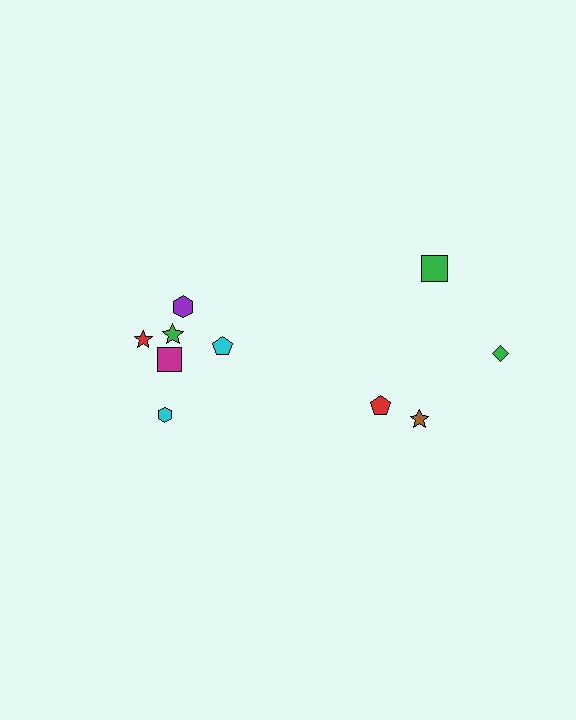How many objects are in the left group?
There are 6 objects.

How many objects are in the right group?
There are 4 objects.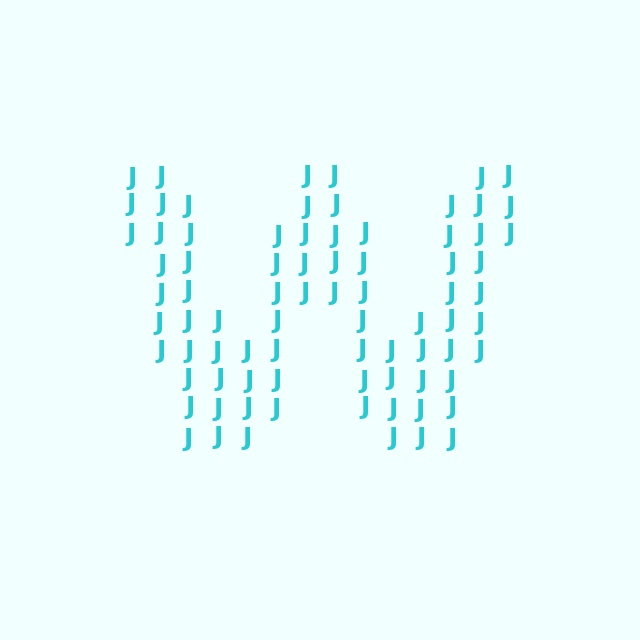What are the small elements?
The small elements are letter J's.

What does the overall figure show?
The overall figure shows the letter W.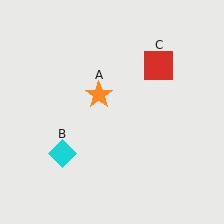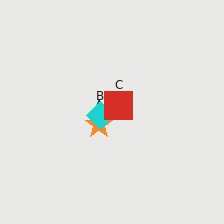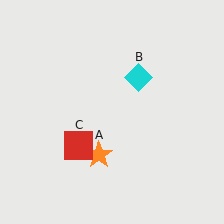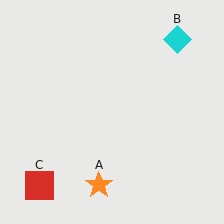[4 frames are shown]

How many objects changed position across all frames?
3 objects changed position: orange star (object A), cyan diamond (object B), red square (object C).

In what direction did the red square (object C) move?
The red square (object C) moved down and to the left.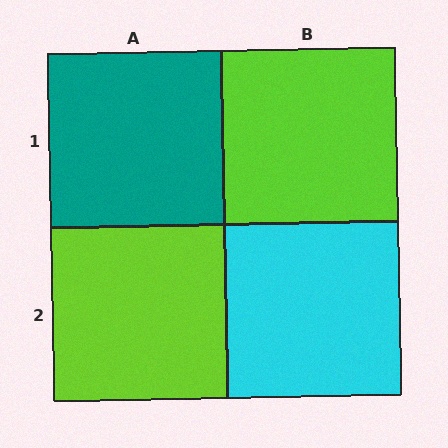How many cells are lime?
2 cells are lime.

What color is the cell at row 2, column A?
Lime.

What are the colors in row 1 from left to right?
Teal, lime.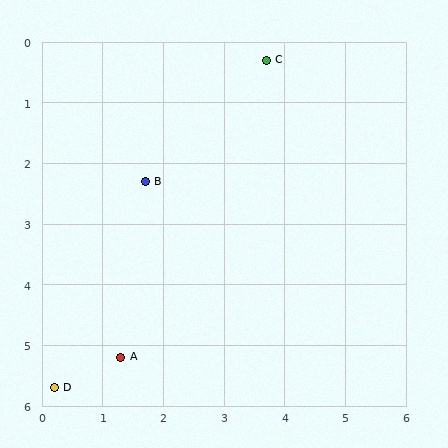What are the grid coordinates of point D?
Point D is at approximately (0.2, 5.7).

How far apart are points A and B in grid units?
Points A and B are about 2.9 grid units apart.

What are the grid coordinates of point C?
Point C is at approximately (3.7, 0.3).